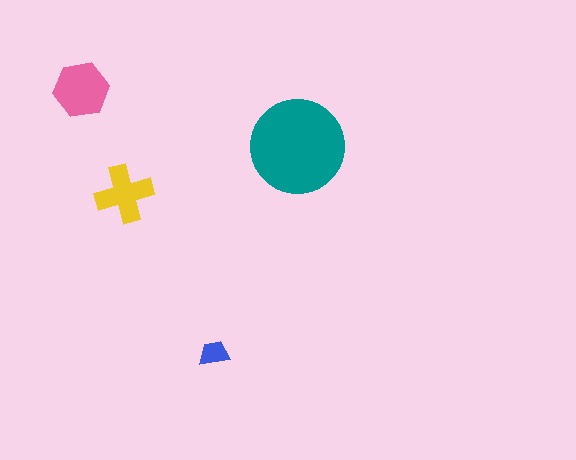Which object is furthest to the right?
The teal circle is rightmost.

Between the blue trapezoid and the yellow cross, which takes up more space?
The yellow cross.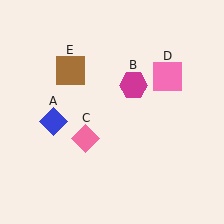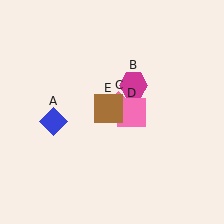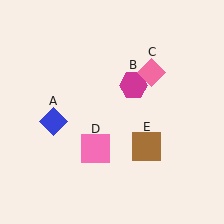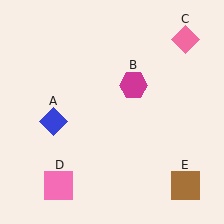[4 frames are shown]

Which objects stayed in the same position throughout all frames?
Blue diamond (object A) and magenta hexagon (object B) remained stationary.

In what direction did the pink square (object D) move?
The pink square (object D) moved down and to the left.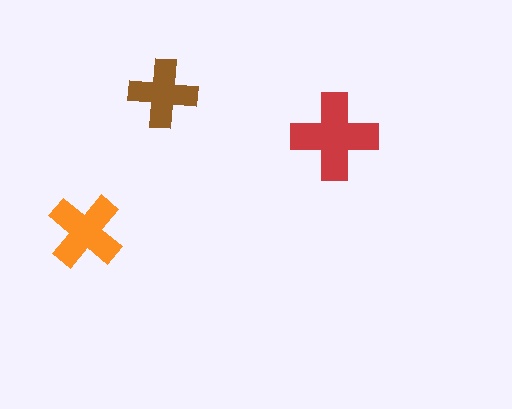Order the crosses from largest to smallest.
the red one, the orange one, the brown one.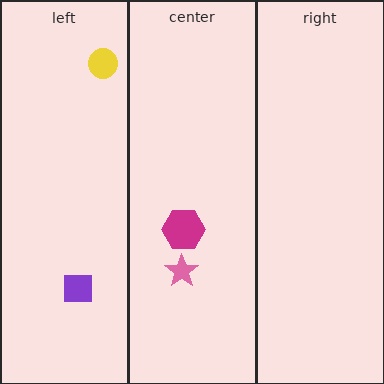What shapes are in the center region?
The magenta hexagon, the pink star.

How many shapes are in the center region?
2.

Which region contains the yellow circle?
The left region.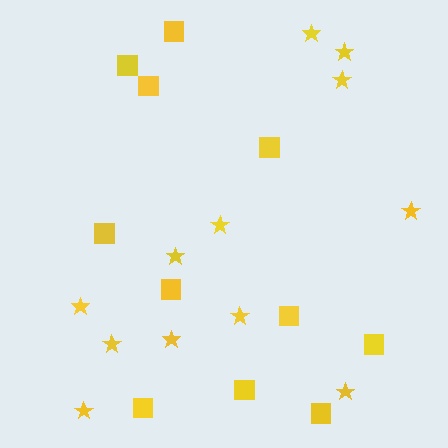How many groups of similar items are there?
There are 2 groups: one group of squares (11) and one group of stars (12).